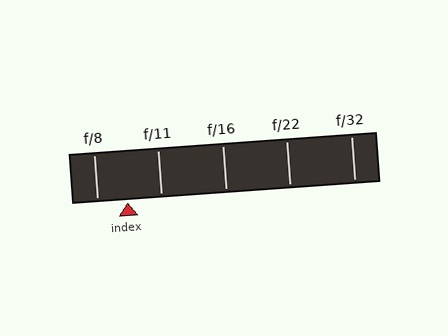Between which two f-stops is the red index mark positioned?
The index mark is between f/8 and f/11.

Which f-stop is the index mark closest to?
The index mark is closest to f/8.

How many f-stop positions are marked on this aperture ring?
There are 5 f-stop positions marked.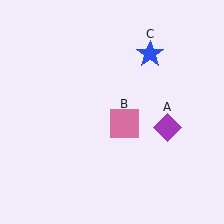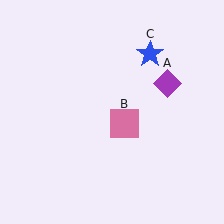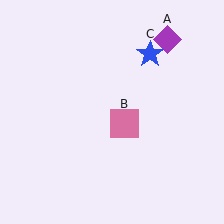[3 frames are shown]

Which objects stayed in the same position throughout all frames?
Pink square (object B) and blue star (object C) remained stationary.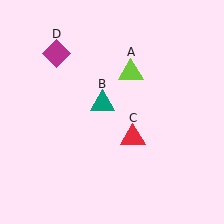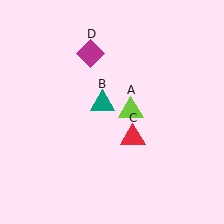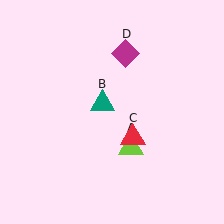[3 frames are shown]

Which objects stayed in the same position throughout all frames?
Teal triangle (object B) and red triangle (object C) remained stationary.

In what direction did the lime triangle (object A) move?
The lime triangle (object A) moved down.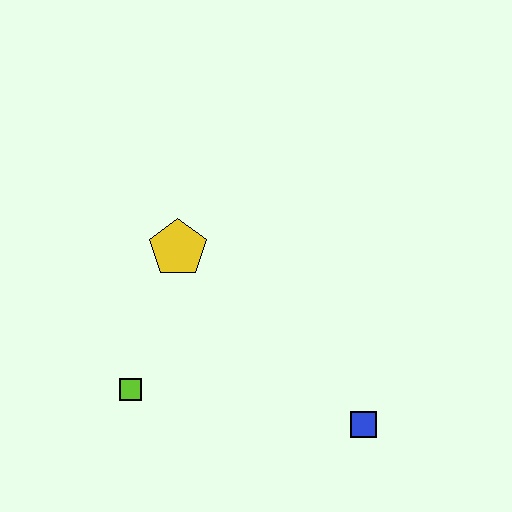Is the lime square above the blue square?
Yes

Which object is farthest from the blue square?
The yellow pentagon is farthest from the blue square.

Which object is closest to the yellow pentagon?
The lime square is closest to the yellow pentagon.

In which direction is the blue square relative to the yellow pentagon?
The blue square is to the right of the yellow pentagon.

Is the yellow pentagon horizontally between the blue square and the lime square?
Yes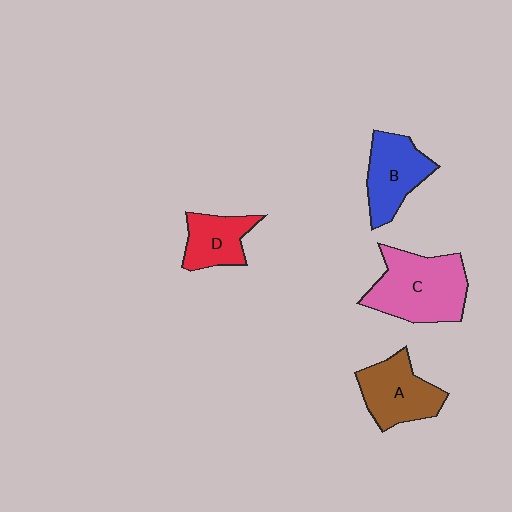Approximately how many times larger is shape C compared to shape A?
Approximately 1.4 times.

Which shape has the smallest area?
Shape D (red).